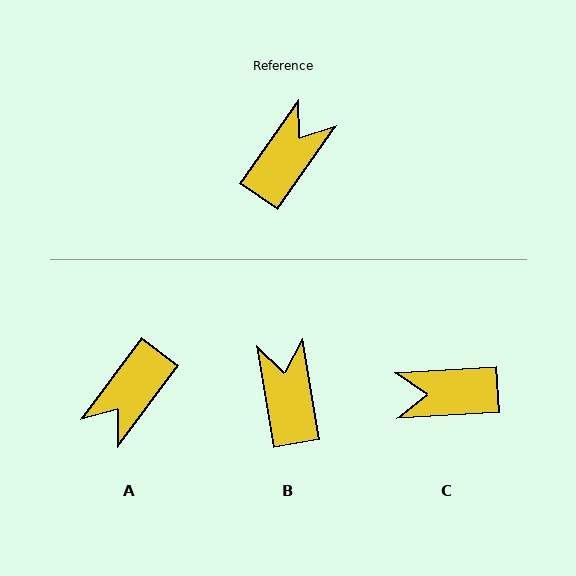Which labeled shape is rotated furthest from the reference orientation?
A, about 178 degrees away.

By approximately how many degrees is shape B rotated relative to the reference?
Approximately 44 degrees counter-clockwise.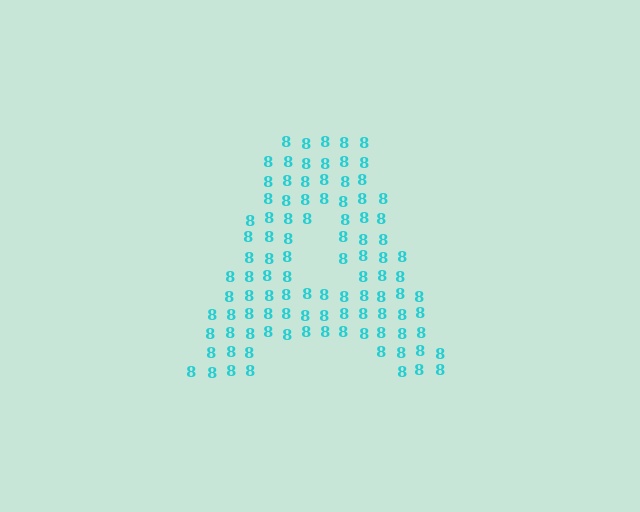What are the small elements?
The small elements are digit 8's.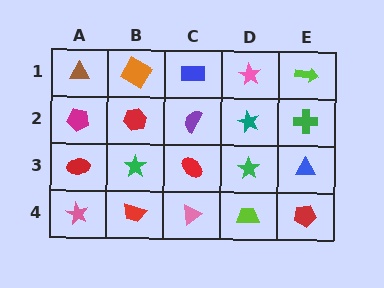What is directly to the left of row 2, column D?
A purple semicircle.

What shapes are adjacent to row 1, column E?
A green cross (row 2, column E), a pink star (row 1, column D).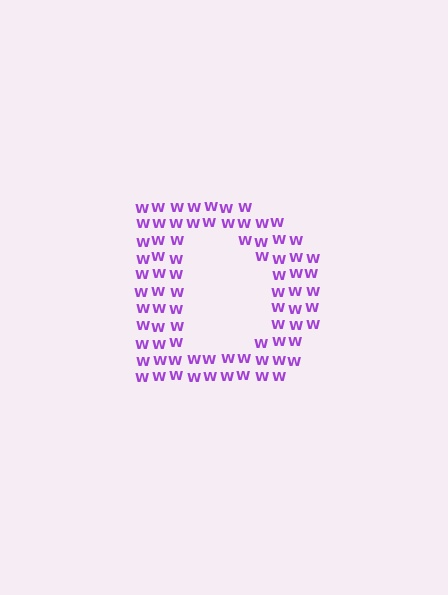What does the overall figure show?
The overall figure shows the letter D.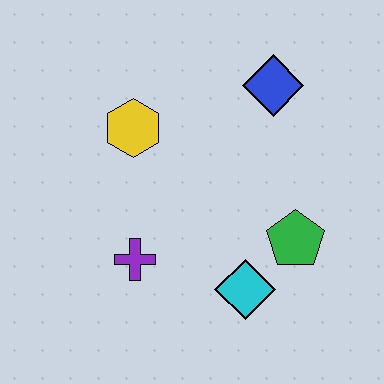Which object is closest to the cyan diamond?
The green pentagon is closest to the cyan diamond.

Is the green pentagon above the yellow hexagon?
No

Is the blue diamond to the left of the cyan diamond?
No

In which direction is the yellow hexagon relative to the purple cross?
The yellow hexagon is above the purple cross.